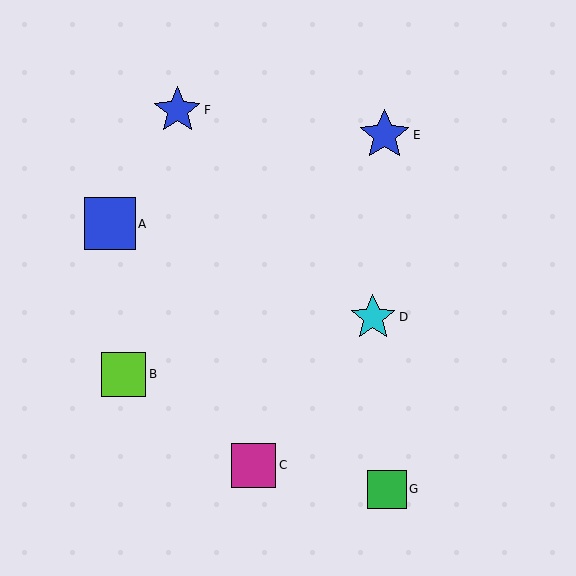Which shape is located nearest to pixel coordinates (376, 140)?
The blue star (labeled E) at (385, 135) is nearest to that location.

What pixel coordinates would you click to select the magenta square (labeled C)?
Click at (254, 465) to select the magenta square C.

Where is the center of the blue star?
The center of the blue star is at (385, 135).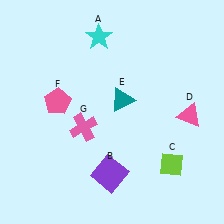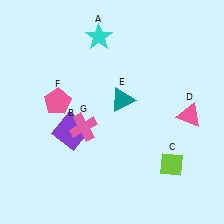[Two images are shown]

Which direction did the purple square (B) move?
The purple square (B) moved up.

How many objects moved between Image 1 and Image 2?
1 object moved between the two images.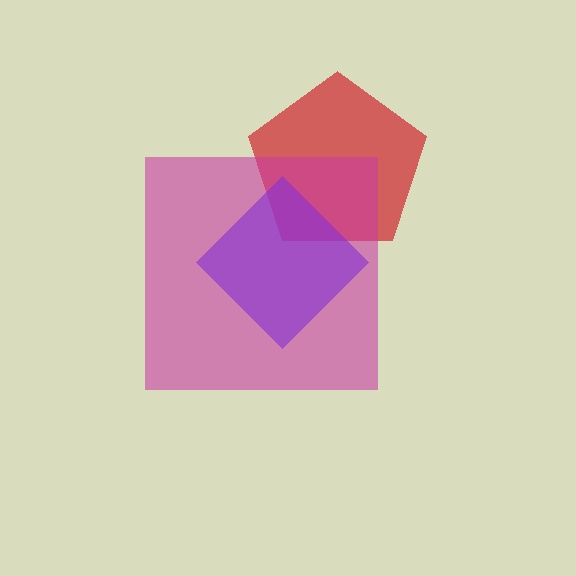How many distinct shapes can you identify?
There are 3 distinct shapes: a red pentagon, a magenta square, a purple diamond.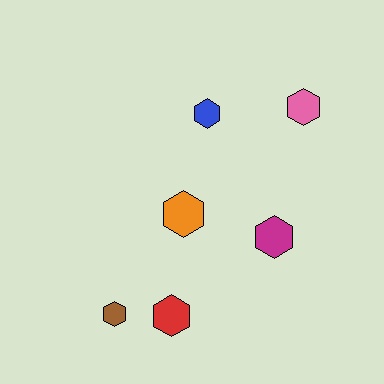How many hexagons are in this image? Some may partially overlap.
There are 6 hexagons.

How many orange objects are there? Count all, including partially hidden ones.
There is 1 orange object.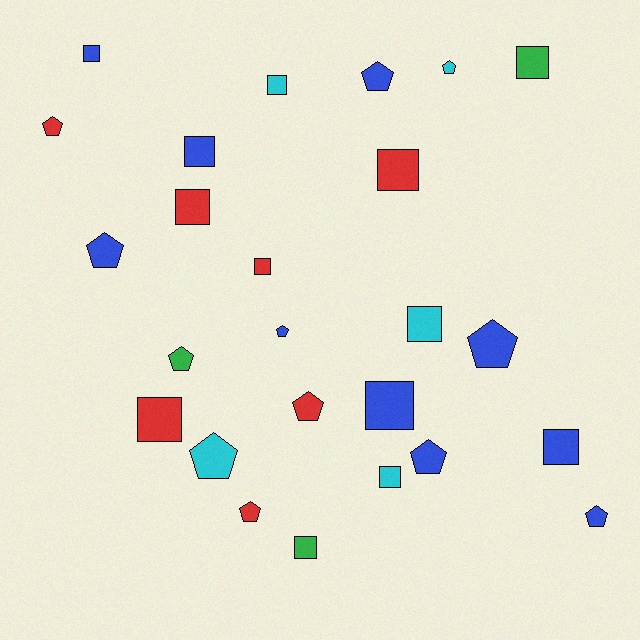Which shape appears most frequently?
Square, with 13 objects.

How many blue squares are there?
There are 4 blue squares.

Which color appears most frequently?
Blue, with 10 objects.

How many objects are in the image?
There are 25 objects.